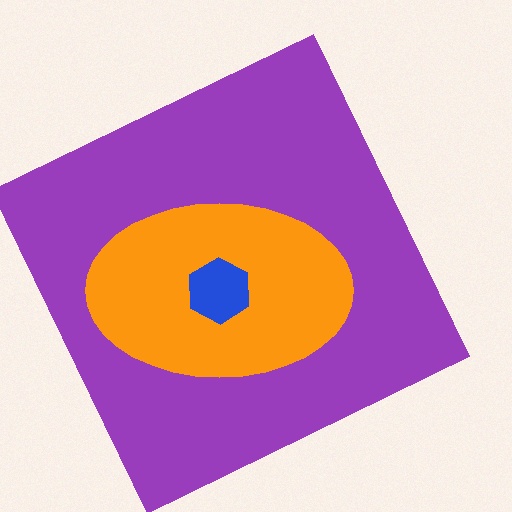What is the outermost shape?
The purple square.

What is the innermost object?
The blue hexagon.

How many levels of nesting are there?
3.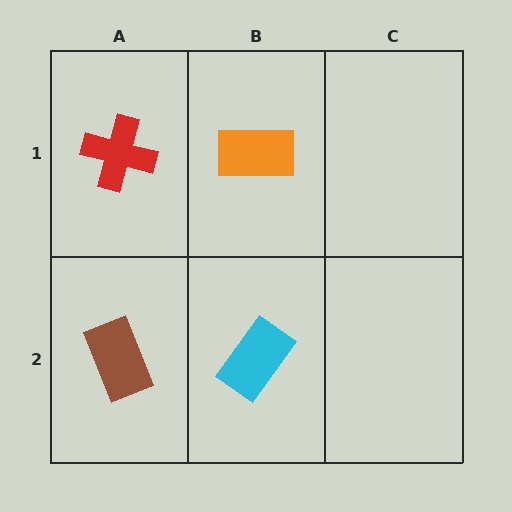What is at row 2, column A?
A brown rectangle.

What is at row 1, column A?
A red cross.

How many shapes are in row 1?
2 shapes.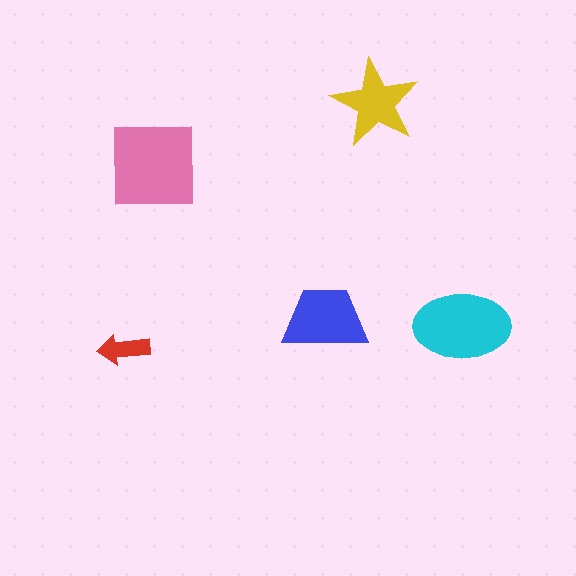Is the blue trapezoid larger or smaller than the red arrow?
Larger.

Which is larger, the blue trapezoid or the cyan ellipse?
The cyan ellipse.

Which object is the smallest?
The red arrow.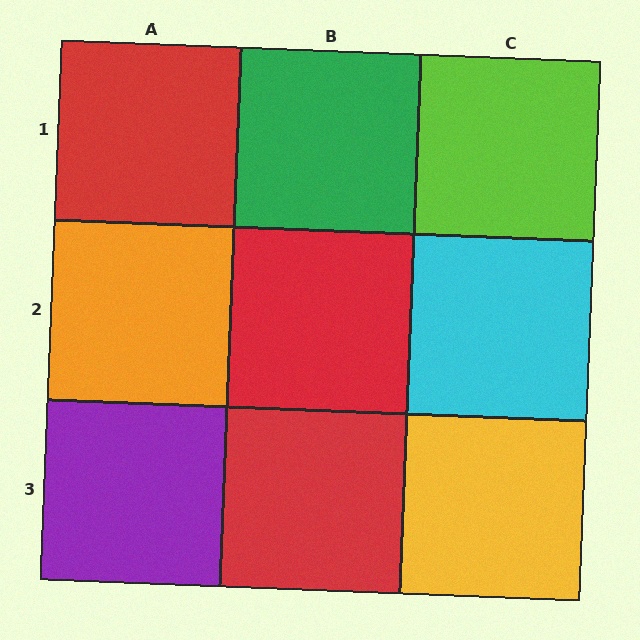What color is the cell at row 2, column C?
Cyan.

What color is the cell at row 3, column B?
Red.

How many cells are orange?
1 cell is orange.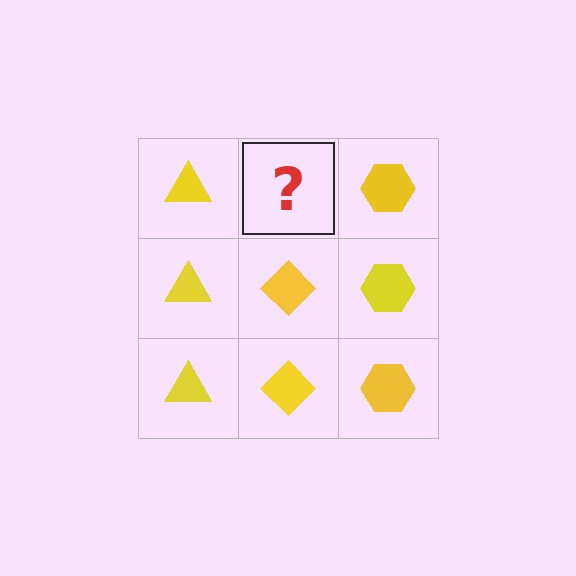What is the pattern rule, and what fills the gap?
The rule is that each column has a consistent shape. The gap should be filled with a yellow diamond.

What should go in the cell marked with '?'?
The missing cell should contain a yellow diamond.